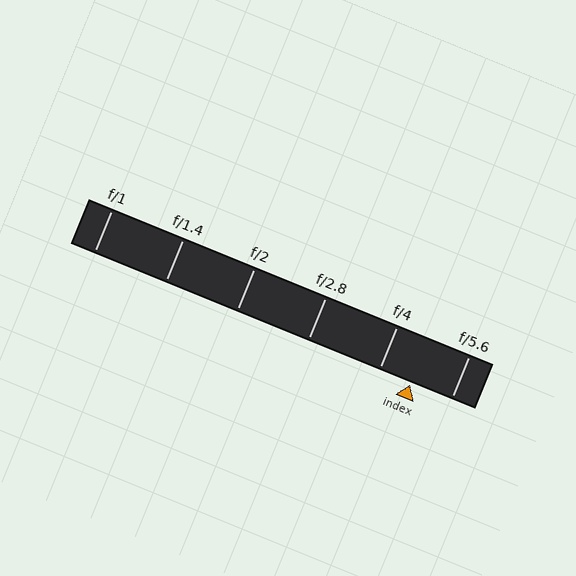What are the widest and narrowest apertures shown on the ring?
The widest aperture shown is f/1 and the narrowest is f/5.6.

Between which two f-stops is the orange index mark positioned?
The index mark is between f/4 and f/5.6.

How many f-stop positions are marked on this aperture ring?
There are 6 f-stop positions marked.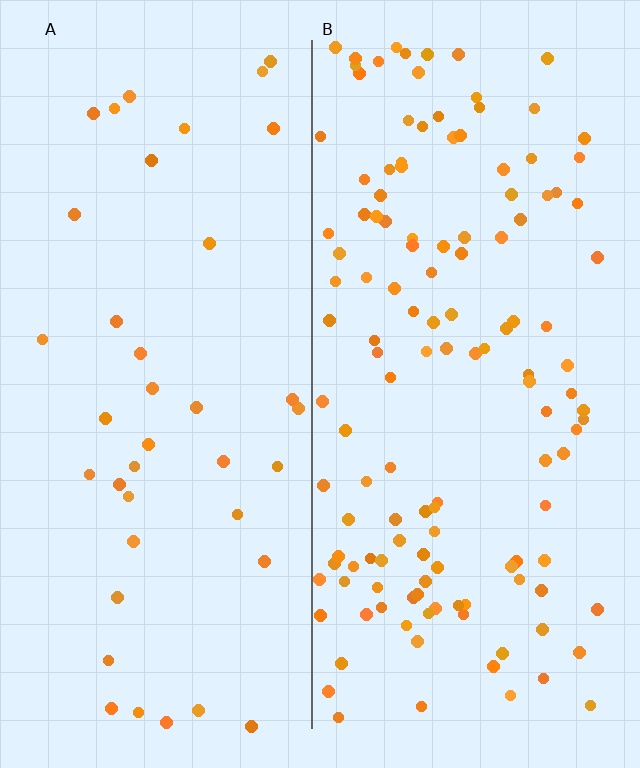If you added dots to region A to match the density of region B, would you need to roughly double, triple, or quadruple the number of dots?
Approximately triple.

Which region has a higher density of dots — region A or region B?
B (the right).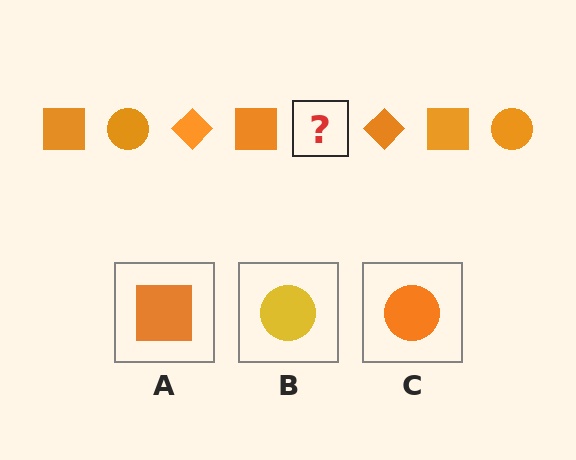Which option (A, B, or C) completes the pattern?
C.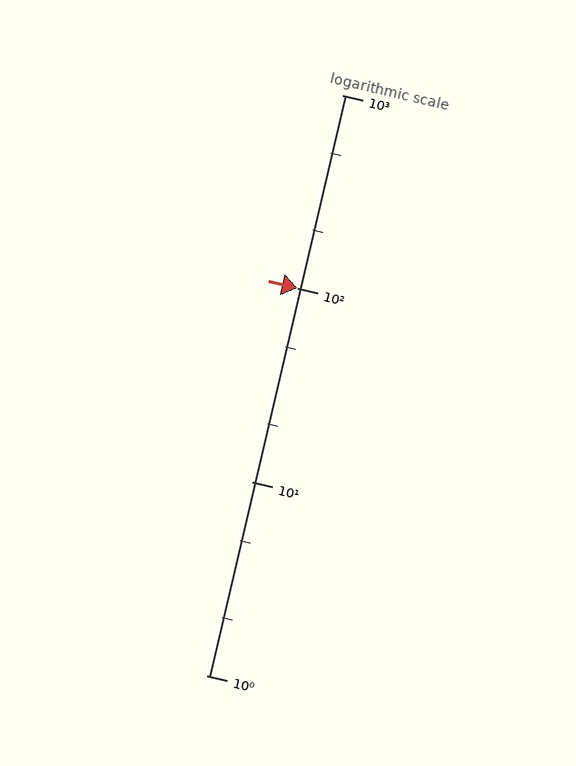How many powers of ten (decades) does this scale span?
The scale spans 3 decades, from 1 to 1000.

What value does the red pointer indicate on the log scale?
The pointer indicates approximately 100.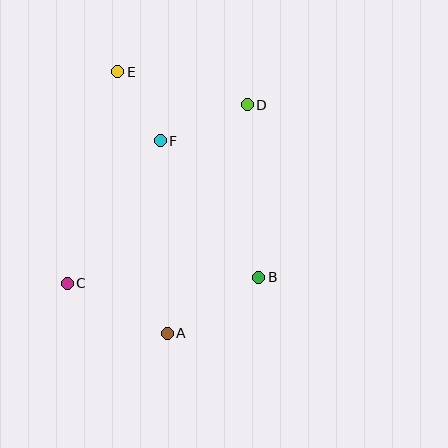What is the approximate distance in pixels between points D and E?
The distance between D and E is approximately 134 pixels.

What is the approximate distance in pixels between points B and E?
The distance between B and E is approximately 249 pixels.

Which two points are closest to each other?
Points E and F are closest to each other.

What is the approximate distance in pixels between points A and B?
The distance between A and B is approximately 107 pixels.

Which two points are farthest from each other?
Points A and E are farthest from each other.